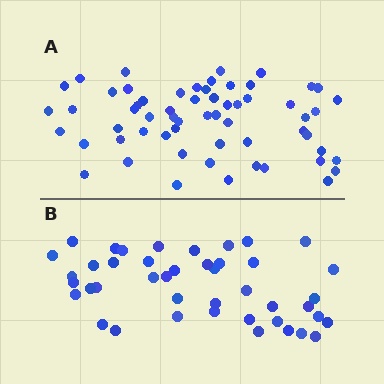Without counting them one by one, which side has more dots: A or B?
Region A (the top region) has more dots.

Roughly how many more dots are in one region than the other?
Region A has approximately 15 more dots than region B.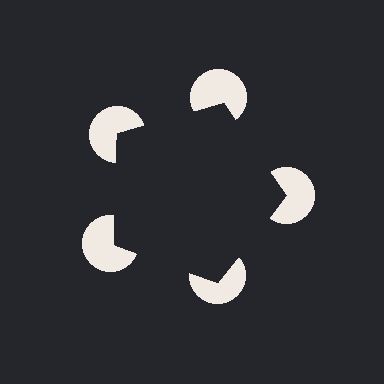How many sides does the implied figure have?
5 sides.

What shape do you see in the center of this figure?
An illusory pentagon — its edges are inferred from the aligned wedge cuts in the pac-man discs, not physically drawn.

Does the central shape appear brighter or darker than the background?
It typically appears slightly darker than the background, even though no actual brightness change is drawn.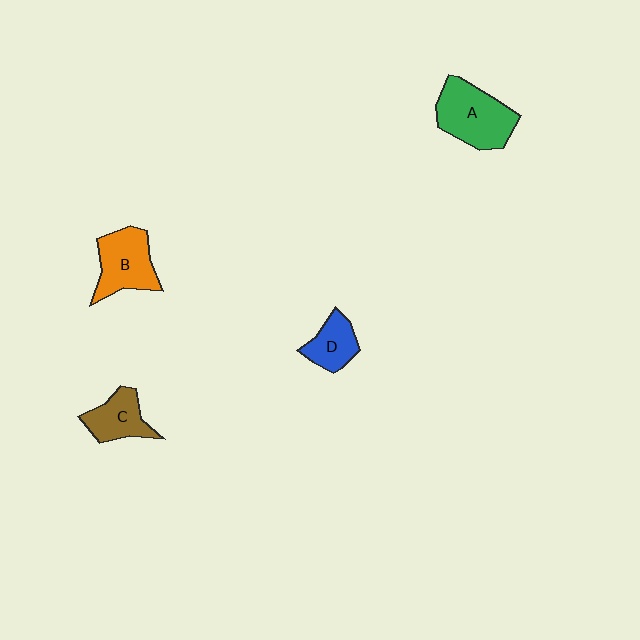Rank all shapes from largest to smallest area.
From largest to smallest: A (green), B (orange), C (brown), D (blue).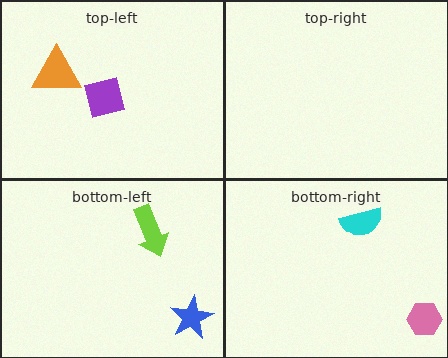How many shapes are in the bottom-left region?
2.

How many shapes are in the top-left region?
2.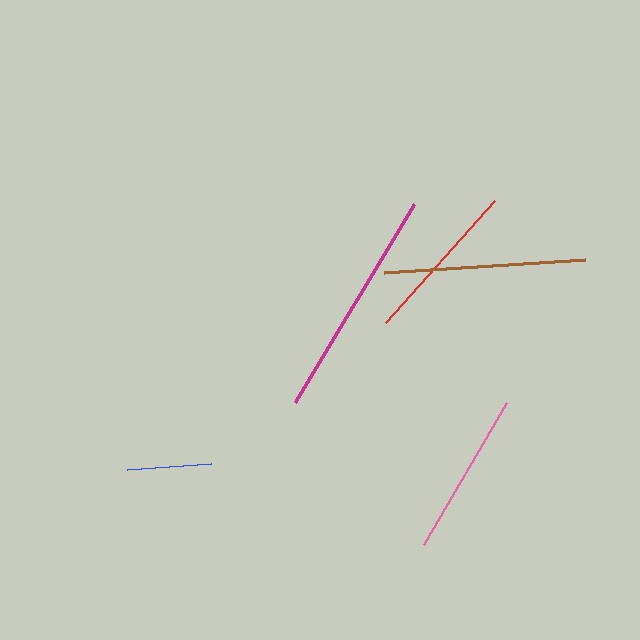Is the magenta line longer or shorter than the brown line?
The magenta line is longer than the brown line.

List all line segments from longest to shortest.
From longest to shortest: magenta, brown, pink, red, blue.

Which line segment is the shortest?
The blue line is the shortest at approximately 85 pixels.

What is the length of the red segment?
The red segment is approximately 163 pixels long.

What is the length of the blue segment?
The blue segment is approximately 85 pixels long.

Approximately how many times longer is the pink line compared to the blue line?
The pink line is approximately 1.9 times the length of the blue line.